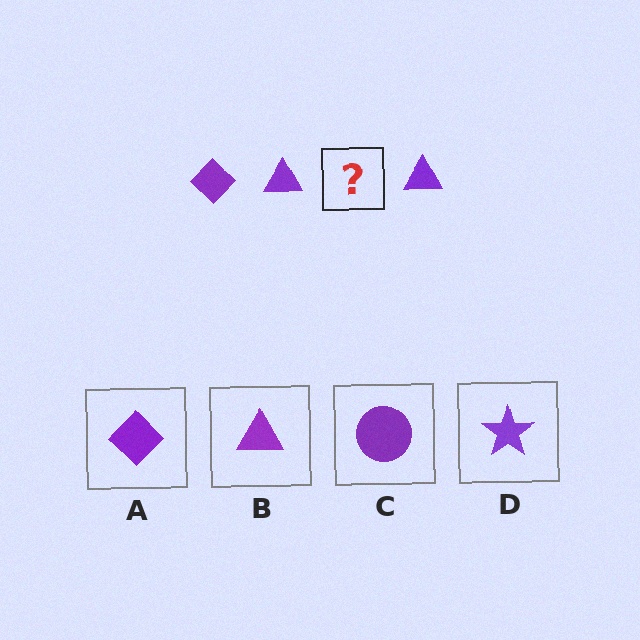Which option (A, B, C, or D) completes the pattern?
A.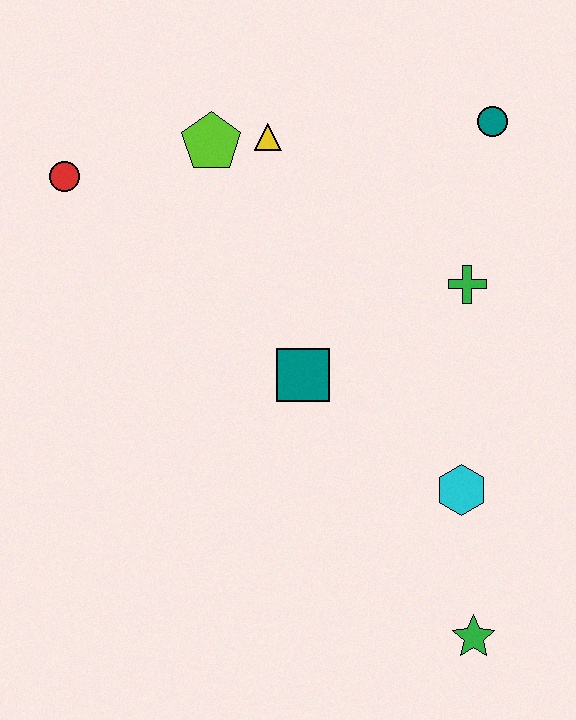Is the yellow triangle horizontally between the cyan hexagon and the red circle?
Yes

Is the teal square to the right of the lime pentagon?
Yes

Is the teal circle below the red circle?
No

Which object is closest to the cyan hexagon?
The green star is closest to the cyan hexagon.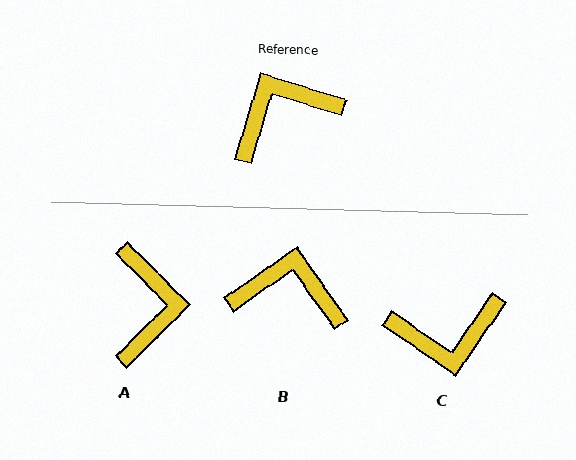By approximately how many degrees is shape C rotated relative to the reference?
Approximately 162 degrees counter-clockwise.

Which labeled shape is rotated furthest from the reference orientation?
C, about 162 degrees away.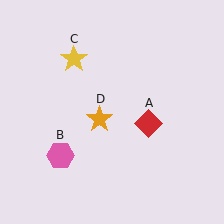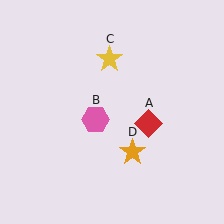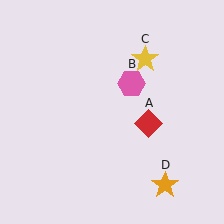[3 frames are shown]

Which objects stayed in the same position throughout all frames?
Red diamond (object A) remained stationary.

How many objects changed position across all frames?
3 objects changed position: pink hexagon (object B), yellow star (object C), orange star (object D).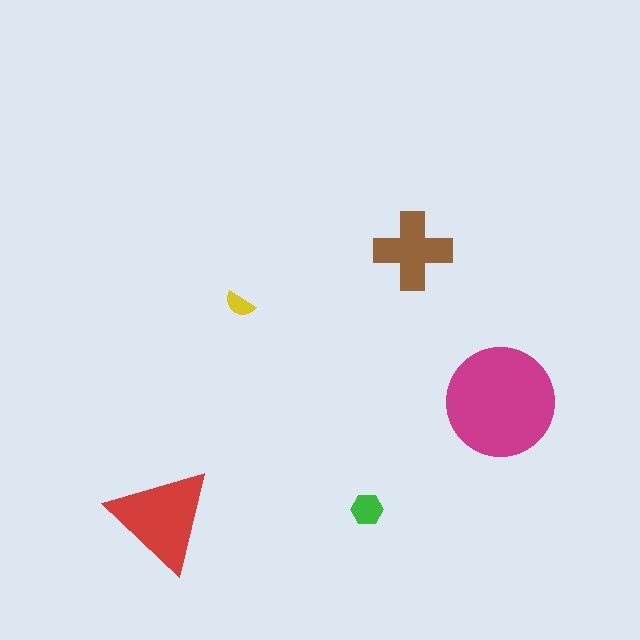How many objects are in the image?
There are 5 objects in the image.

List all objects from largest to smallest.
The magenta circle, the red triangle, the brown cross, the green hexagon, the yellow semicircle.